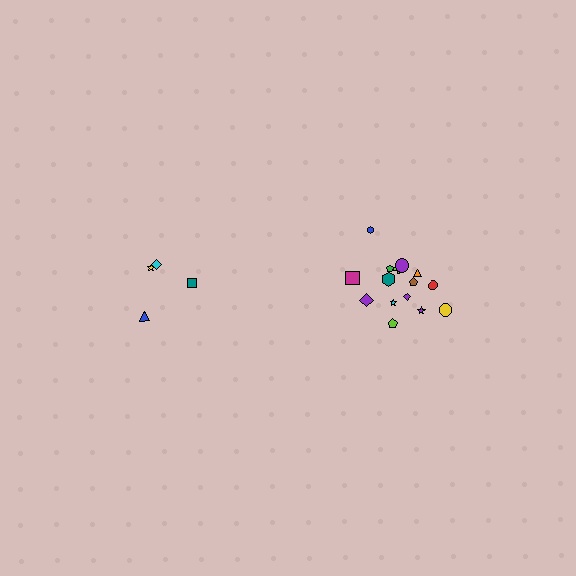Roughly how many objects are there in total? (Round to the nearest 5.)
Roughly 20 objects in total.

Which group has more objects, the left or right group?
The right group.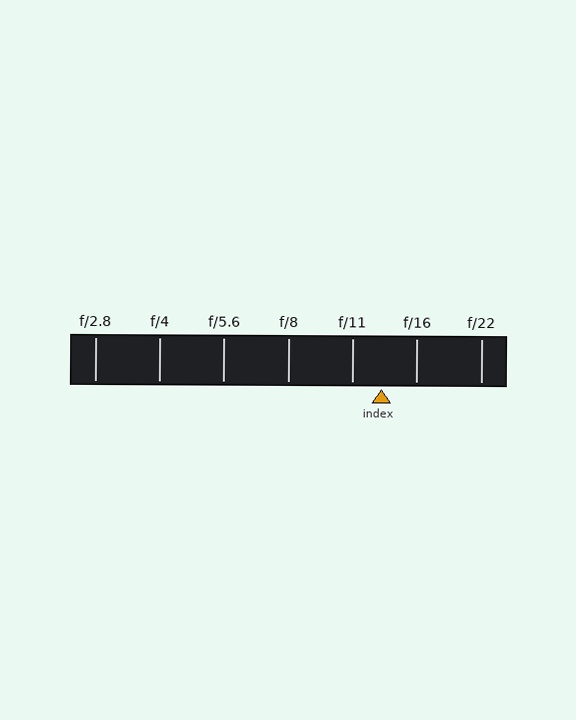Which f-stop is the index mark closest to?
The index mark is closest to f/11.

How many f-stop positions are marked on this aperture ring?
There are 7 f-stop positions marked.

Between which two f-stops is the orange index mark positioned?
The index mark is between f/11 and f/16.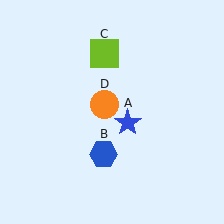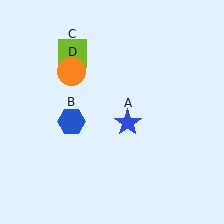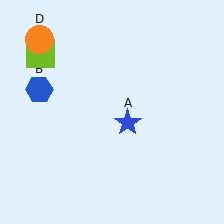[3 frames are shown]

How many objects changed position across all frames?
3 objects changed position: blue hexagon (object B), lime square (object C), orange circle (object D).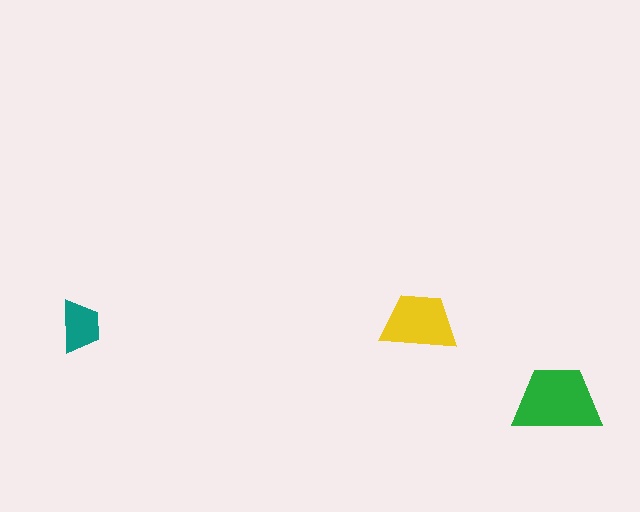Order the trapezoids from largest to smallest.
the green one, the yellow one, the teal one.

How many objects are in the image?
There are 3 objects in the image.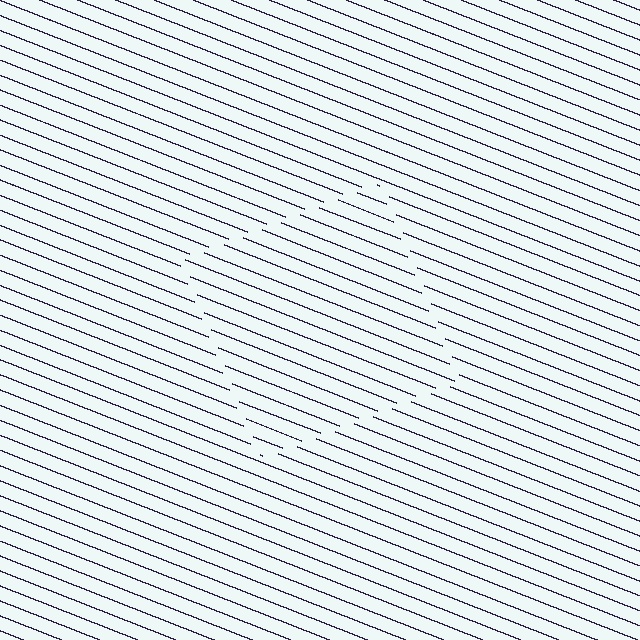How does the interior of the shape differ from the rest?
The interior of the shape contains the same grating, shifted by half a period — the contour is defined by the phase discontinuity where line-ends from the inner and outer gratings abut.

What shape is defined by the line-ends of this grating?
An illusory square. The interior of the shape contains the same grating, shifted by half a period — the contour is defined by the phase discontinuity where line-ends from the inner and outer gratings abut.